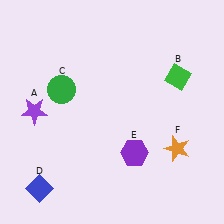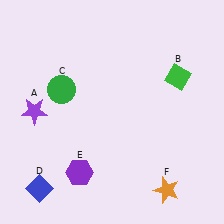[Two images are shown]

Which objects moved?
The objects that moved are: the purple hexagon (E), the orange star (F).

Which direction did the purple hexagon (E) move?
The purple hexagon (E) moved left.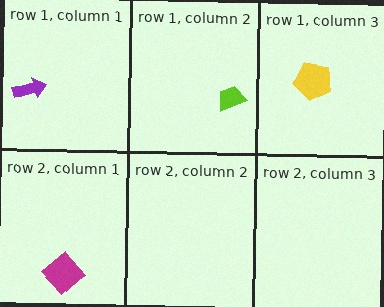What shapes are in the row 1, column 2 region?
The lime trapezoid.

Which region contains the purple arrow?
The row 1, column 1 region.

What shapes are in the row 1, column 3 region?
The yellow pentagon.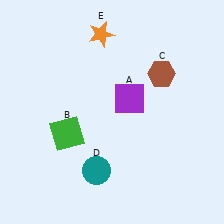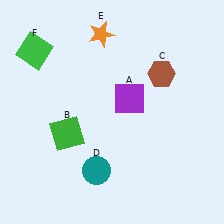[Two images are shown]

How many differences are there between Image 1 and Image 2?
There is 1 difference between the two images.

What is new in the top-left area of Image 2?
A green square (F) was added in the top-left area of Image 2.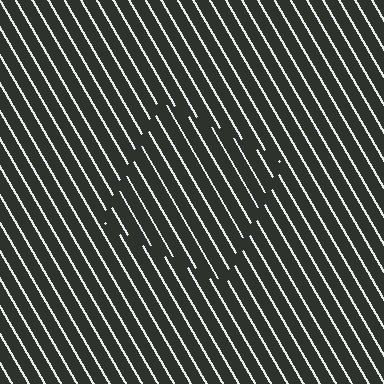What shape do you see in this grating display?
An illusory square. The interior of the shape contains the same grating, shifted by half a period — the contour is defined by the phase discontinuity where line-ends from the inner and outer gratings abut.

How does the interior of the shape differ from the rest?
The interior of the shape contains the same grating, shifted by half a period — the contour is defined by the phase discontinuity where line-ends from the inner and outer gratings abut.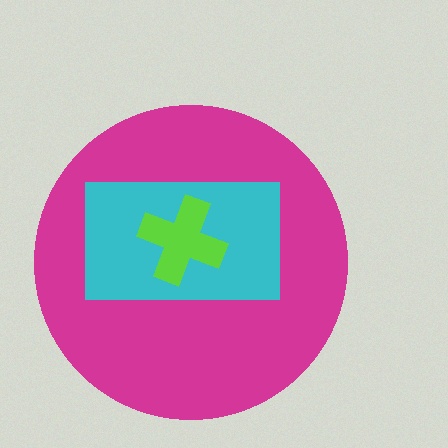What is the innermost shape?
The lime cross.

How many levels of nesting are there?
3.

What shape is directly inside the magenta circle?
The cyan rectangle.